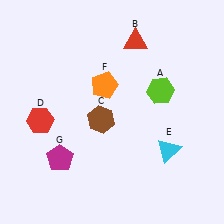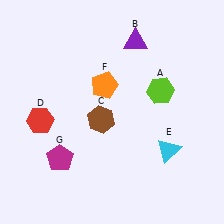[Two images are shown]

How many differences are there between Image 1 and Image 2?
There is 1 difference between the two images.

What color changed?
The triangle (B) changed from red in Image 1 to purple in Image 2.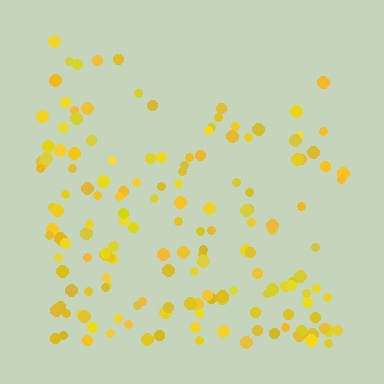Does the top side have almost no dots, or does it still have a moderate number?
Still a moderate number, just noticeably fewer than the bottom.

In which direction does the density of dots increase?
From top to bottom, with the bottom side densest.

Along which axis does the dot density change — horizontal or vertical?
Vertical.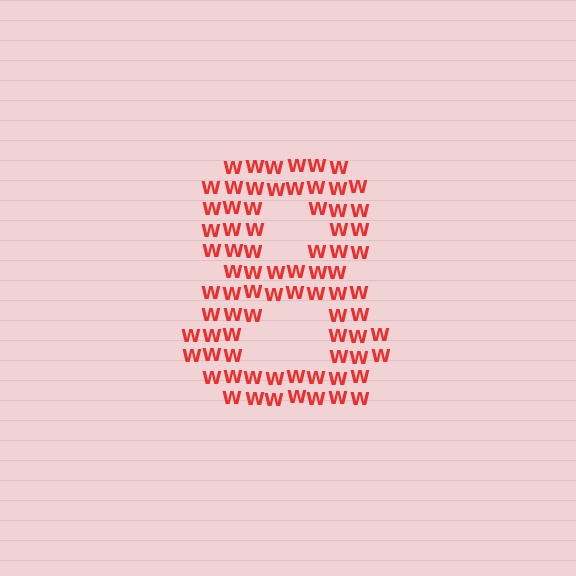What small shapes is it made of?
It is made of small letter W's.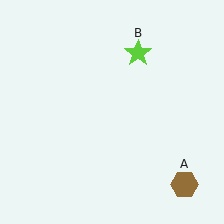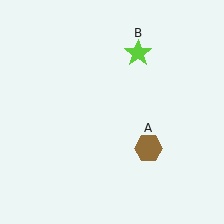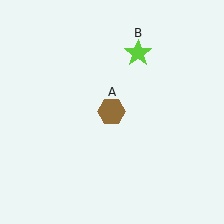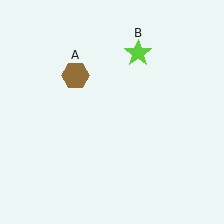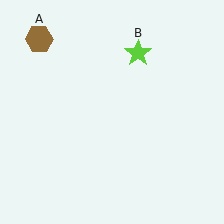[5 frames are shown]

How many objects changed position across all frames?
1 object changed position: brown hexagon (object A).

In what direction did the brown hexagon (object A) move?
The brown hexagon (object A) moved up and to the left.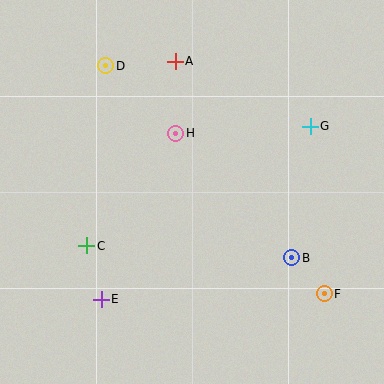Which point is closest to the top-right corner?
Point G is closest to the top-right corner.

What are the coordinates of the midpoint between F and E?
The midpoint between F and E is at (213, 297).